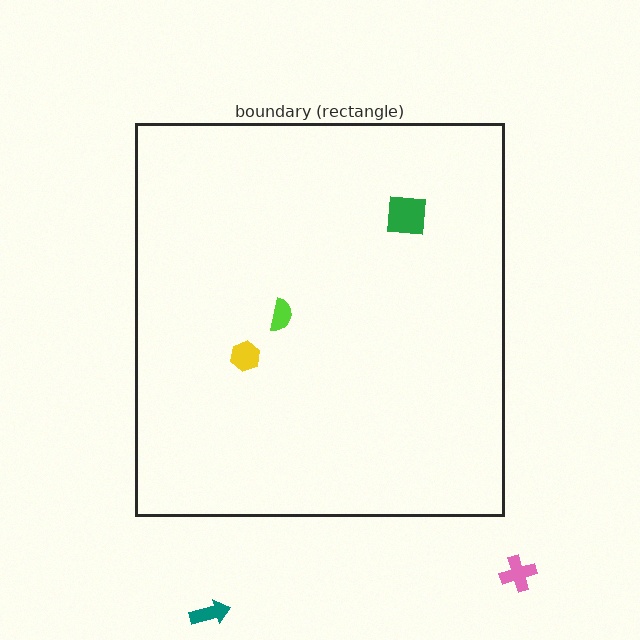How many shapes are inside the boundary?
3 inside, 2 outside.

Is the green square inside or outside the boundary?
Inside.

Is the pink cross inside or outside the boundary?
Outside.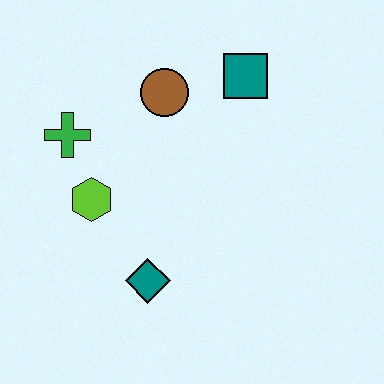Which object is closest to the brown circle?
The teal square is closest to the brown circle.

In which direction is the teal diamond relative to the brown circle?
The teal diamond is below the brown circle.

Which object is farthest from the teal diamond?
The teal square is farthest from the teal diamond.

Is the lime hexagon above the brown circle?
No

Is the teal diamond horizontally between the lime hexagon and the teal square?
Yes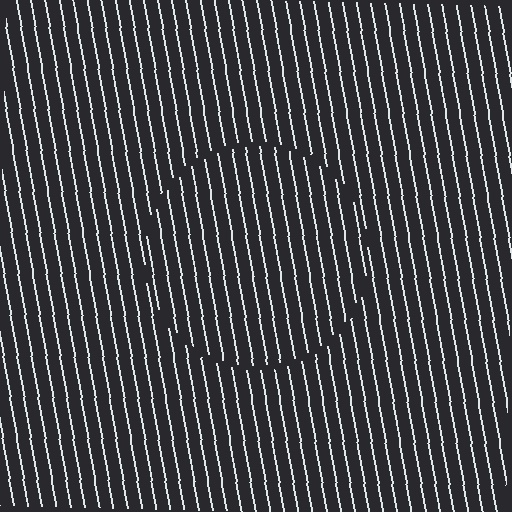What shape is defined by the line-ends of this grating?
An illusory circle. The interior of the shape contains the same grating, shifted by half a period — the contour is defined by the phase discontinuity where line-ends from the inner and outer gratings abut.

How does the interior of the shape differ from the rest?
The interior of the shape contains the same grating, shifted by half a period — the contour is defined by the phase discontinuity where line-ends from the inner and outer gratings abut.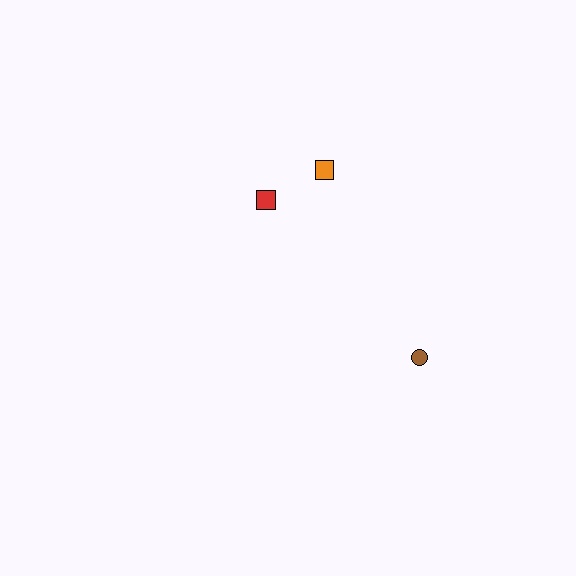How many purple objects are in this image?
There are no purple objects.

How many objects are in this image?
There are 3 objects.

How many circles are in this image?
There is 1 circle.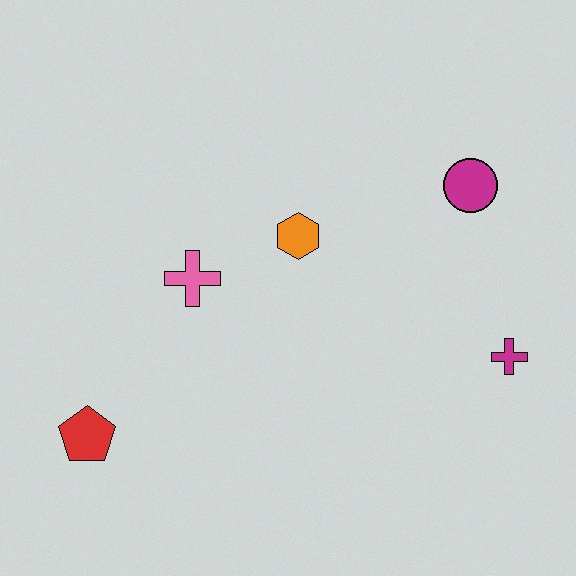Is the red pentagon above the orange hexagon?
No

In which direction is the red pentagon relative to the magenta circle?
The red pentagon is to the left of the magenta circle.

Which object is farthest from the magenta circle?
The red pentagon is farthest from the magenta circle.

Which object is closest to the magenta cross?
The magenta circle is closest to the magenta cross.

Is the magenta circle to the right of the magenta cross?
No